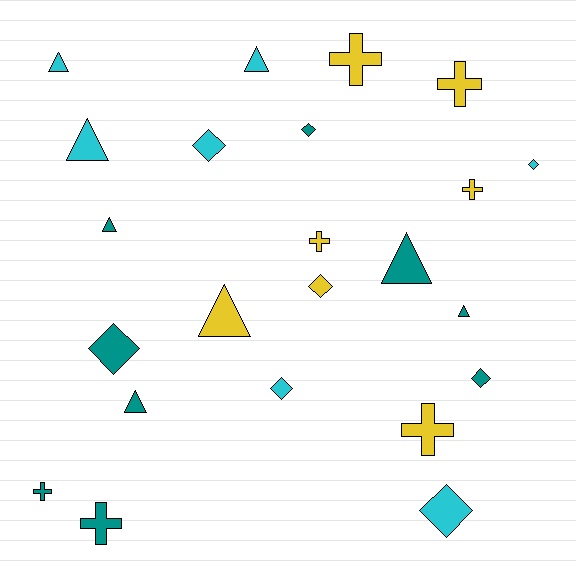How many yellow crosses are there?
There are 5 yellow crosses.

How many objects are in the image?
There are 23 objects.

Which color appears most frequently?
Teal, with 9 objects.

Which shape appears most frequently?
Diamond, with 8 objects.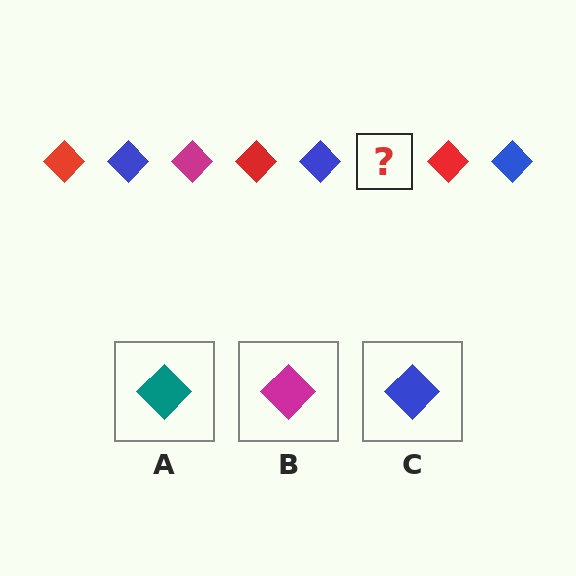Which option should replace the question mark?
Option B.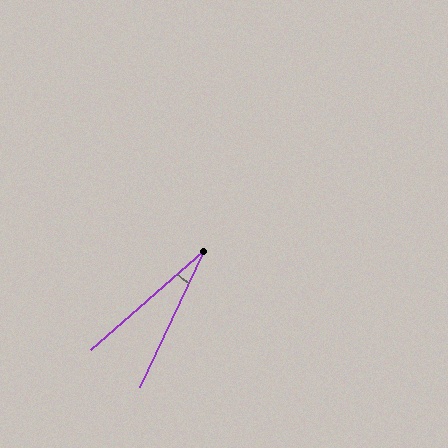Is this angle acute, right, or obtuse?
It is acute.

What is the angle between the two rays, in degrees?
Approximately 24 degrees.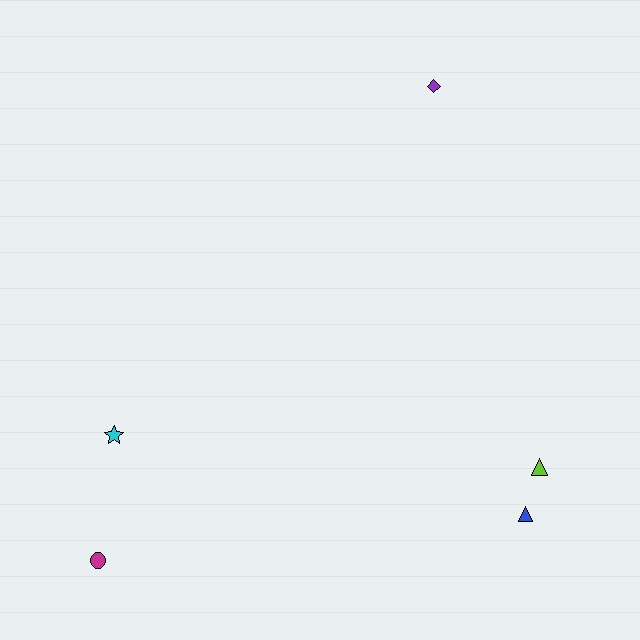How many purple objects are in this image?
There is 1 purple object.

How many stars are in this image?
There is 1 star.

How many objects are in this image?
There are 5 objects.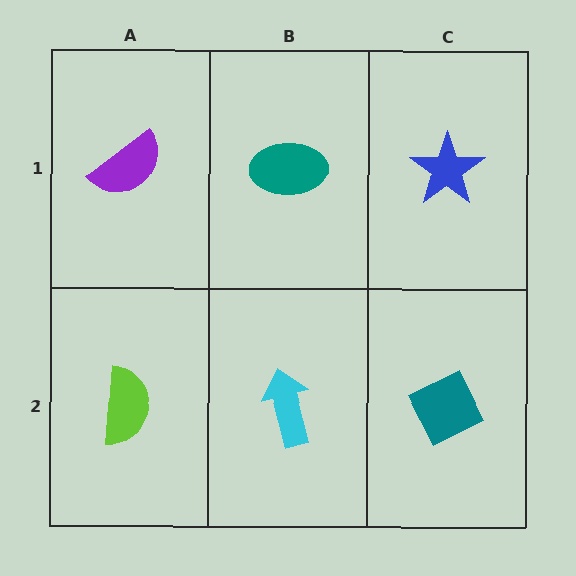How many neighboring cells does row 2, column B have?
3.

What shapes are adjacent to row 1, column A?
A lime semicircle (row 2, column A), a teal ellipse (row 1, column B).